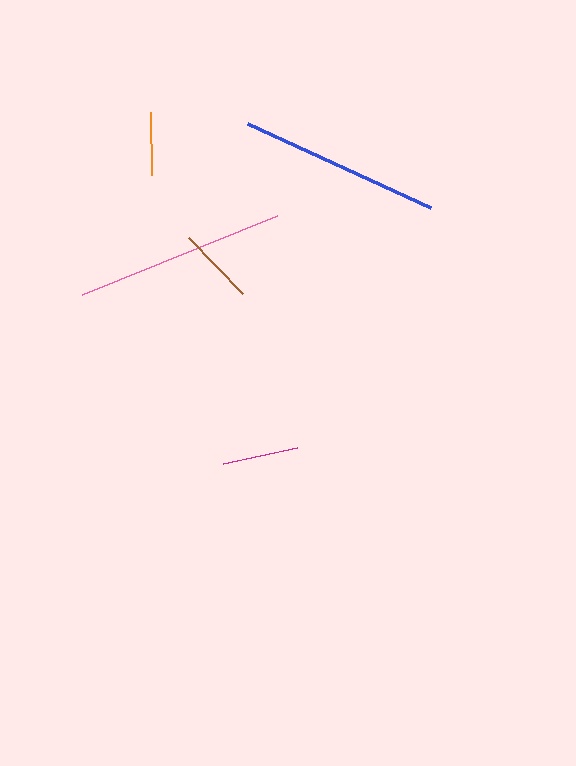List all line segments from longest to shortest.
From longest to shortest: pink, blue, brown, magenta, orange.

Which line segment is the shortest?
The orange line is the shortest at approximately 63 pixels.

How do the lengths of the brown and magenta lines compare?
The brown and magenta lines are approximately the same length.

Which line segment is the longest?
The pink line is the longest at approximately 211 pixels.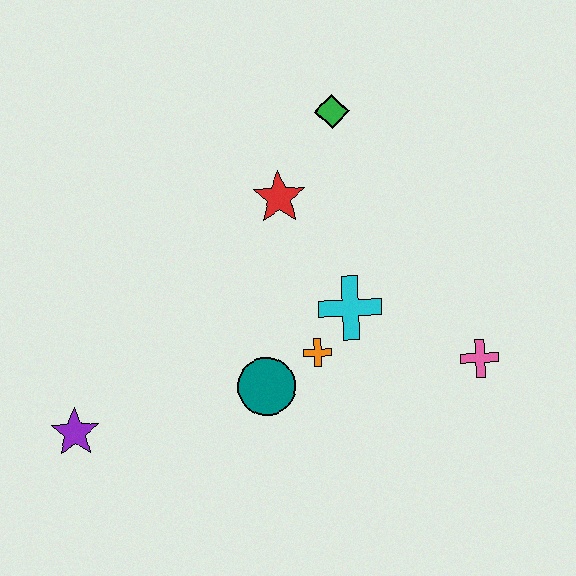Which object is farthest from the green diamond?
The purple star is farthest from the green diamond.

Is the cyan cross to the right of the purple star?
Yes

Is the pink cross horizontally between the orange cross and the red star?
No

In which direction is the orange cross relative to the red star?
The orange cross is below the red star.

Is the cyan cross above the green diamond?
No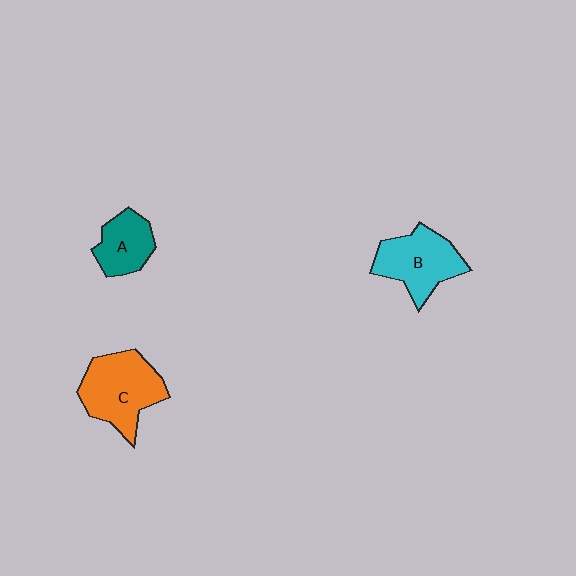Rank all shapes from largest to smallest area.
From largest to smallest: C (orange), B (cyan), A (teal).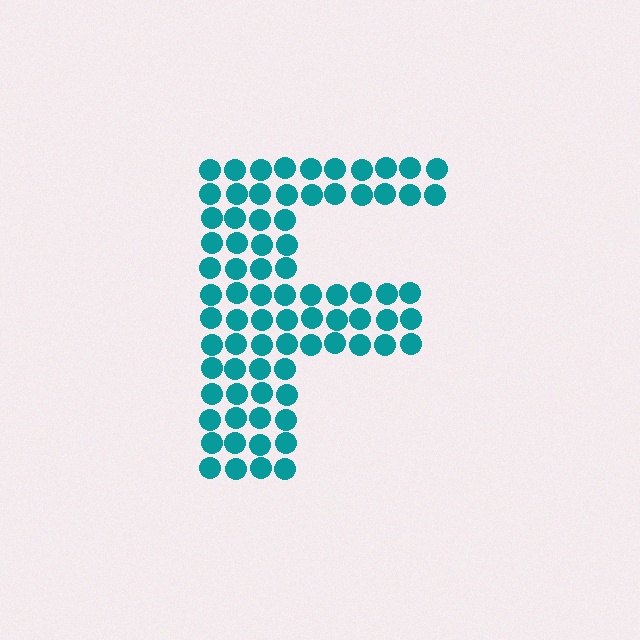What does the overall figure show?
The overall figure shows the letter F.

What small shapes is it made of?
It is made of small circles.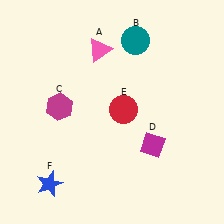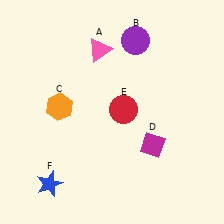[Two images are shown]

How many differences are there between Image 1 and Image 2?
There are 2 differences between the two images.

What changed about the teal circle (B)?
In Image 1, B is teal. In Image 2, it changed to purple.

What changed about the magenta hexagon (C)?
In Image 1, C is magenta. In Image 2, it changed to orange.